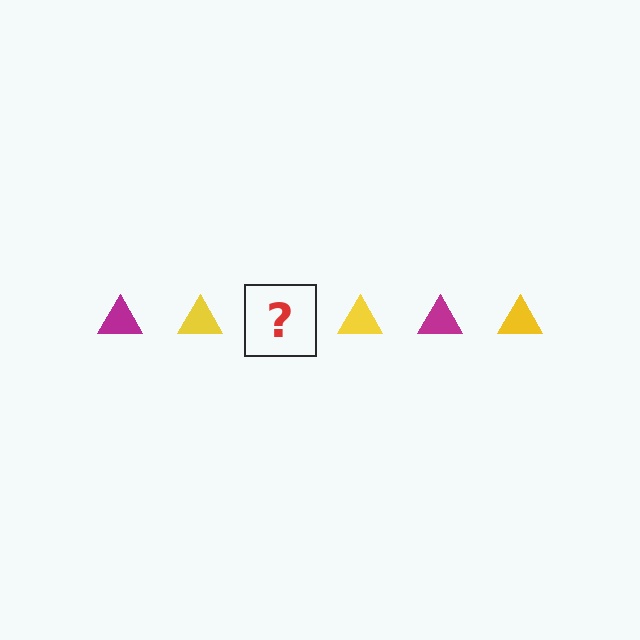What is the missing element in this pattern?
The missing element is a magenta triangle.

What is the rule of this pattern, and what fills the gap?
The rule is that the pattern cycles through magenta, yellow triangles. The gap should be filled with a magenta triangle.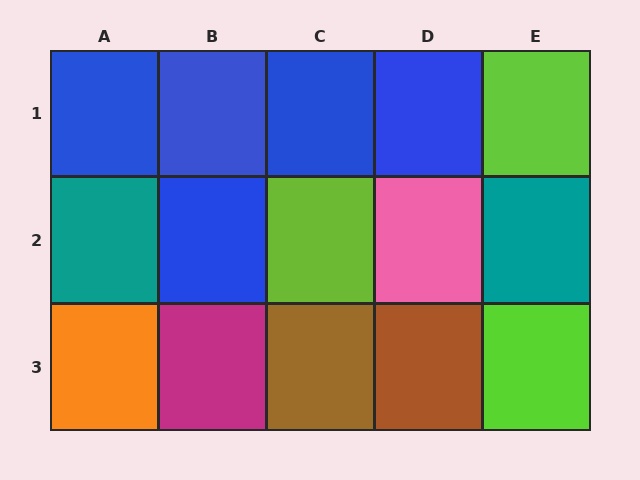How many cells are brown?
2 cells are brown.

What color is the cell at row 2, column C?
Lime.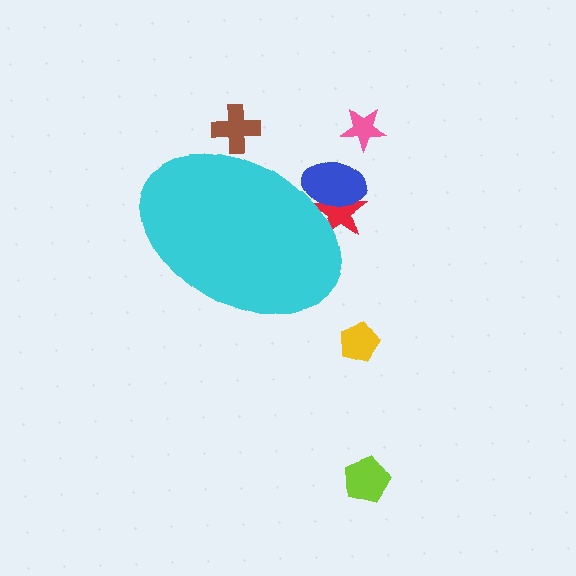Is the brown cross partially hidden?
Yes, the brown cross is partially hidden behind the cyan ellipse.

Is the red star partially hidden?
Yes, the red star is partially hidden behind the cyan ellipse.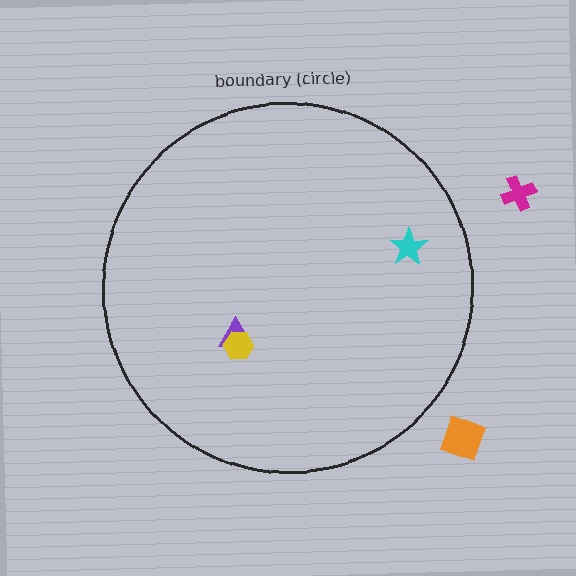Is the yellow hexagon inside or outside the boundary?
Inside.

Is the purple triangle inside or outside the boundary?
Inside.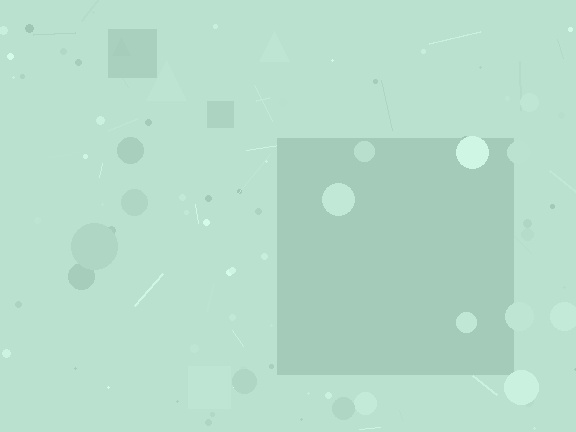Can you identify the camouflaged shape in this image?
The camouflaged shape is a square.